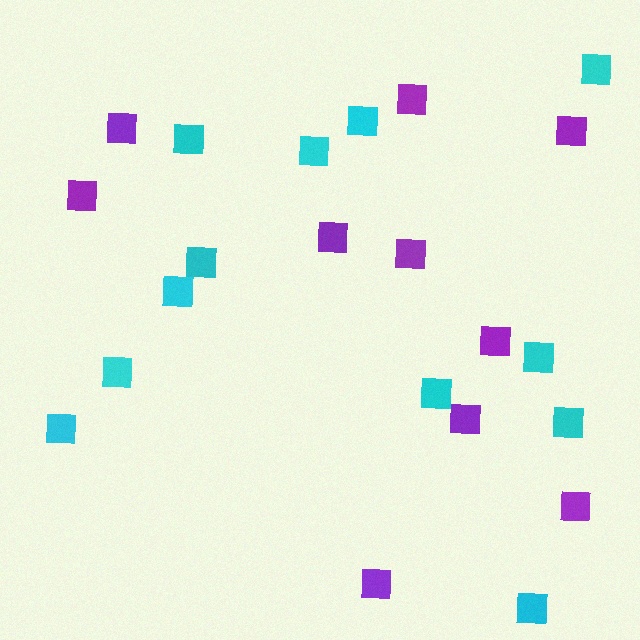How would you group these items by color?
There are 2 groups: one group of cyan squares (12) and one group of purple squares (10).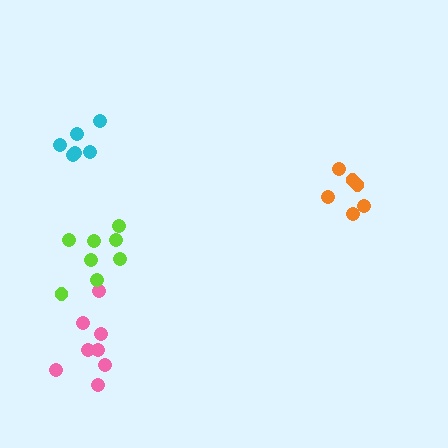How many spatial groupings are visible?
There are 4 spatial groupings.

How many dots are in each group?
Group 1: 6 dots, Group 2: 8 dots, Group 3: 6 dots, Group 4: 8 dots (28 total).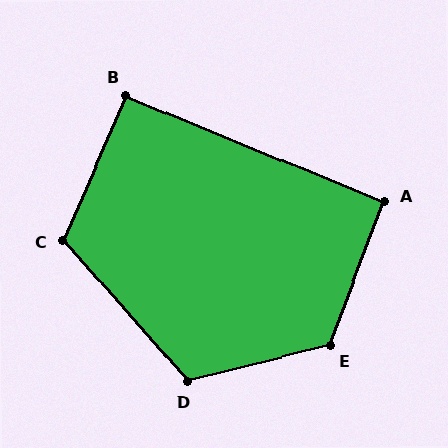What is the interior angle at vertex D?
Approximately 117 degrees (obtuse).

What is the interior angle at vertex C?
Approximately 115 degrees (obtuse).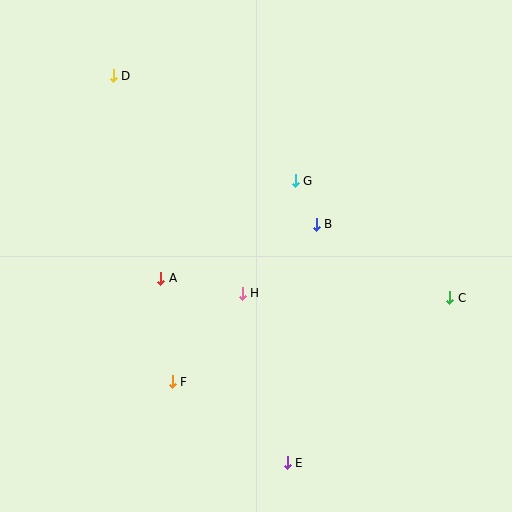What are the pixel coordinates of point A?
Point A is at (161, 278).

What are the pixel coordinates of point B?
Point B is at (316, 224).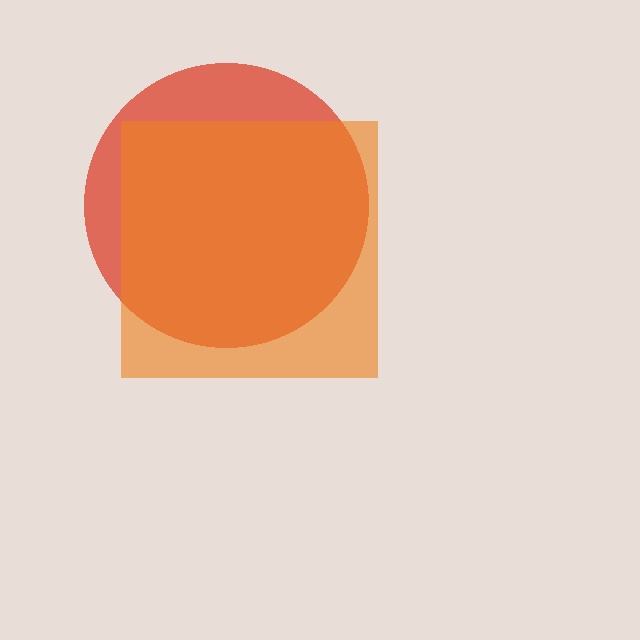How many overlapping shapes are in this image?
There are 2 overlapping shapes in the image.